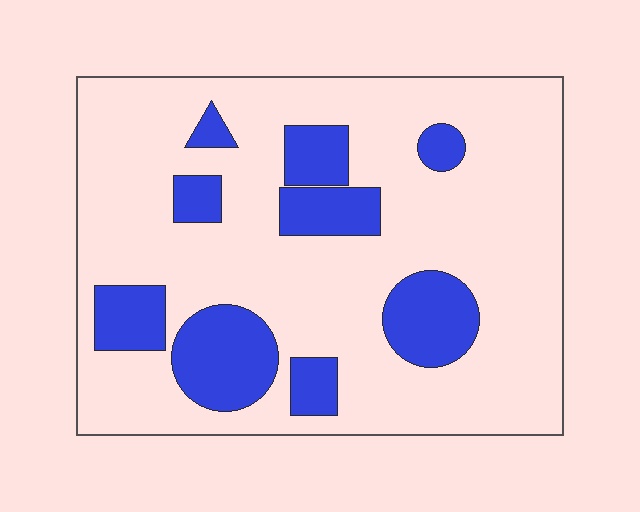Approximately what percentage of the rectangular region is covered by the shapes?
Approximately 20%.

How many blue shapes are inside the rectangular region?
9.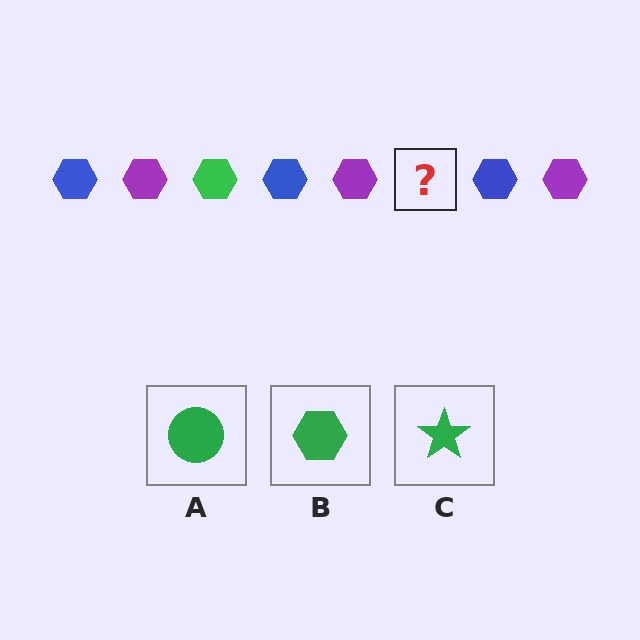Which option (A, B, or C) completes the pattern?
B.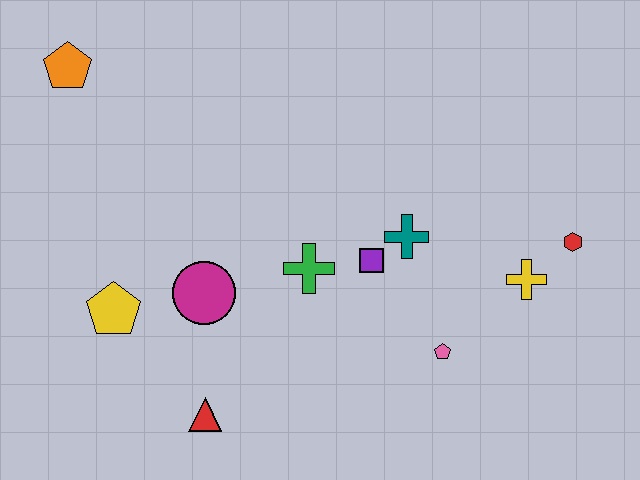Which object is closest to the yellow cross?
The red hexagon is closest to the yellow cross.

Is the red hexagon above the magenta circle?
Yes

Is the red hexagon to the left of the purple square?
No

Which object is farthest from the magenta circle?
The red hexagon is farthest from the magenta circle.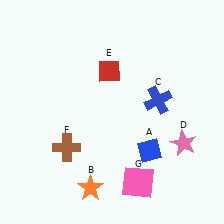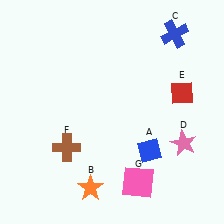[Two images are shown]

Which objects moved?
The objects that moved are: the blue cross (C), the red diamond (E).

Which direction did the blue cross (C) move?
The blue cross (C) moved up.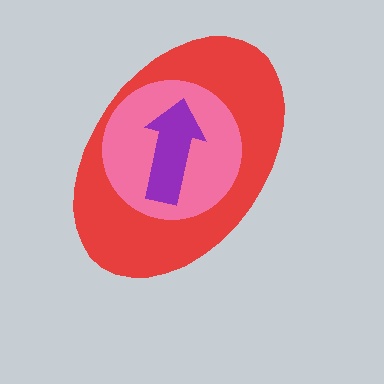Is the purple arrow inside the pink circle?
Yes.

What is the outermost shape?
The red ellipse.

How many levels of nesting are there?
3.